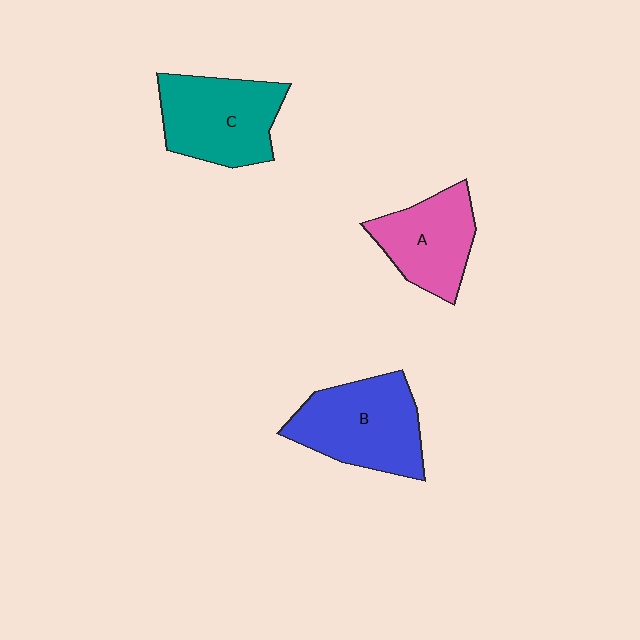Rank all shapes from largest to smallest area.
From largest to smallest: B (blue), C (teal), A (pink).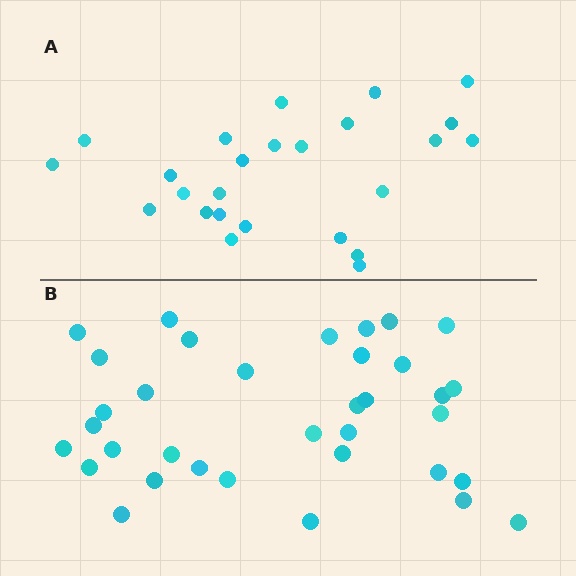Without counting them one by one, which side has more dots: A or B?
Region B (the bottom region) has more dots.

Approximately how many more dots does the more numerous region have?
Region B has roughly 10 or so more dots than region A.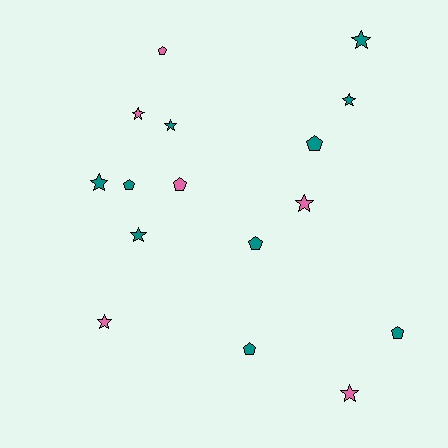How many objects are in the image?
There are 16 objects.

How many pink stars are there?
There are 4 pink stars.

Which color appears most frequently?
Teal, with 10 objects.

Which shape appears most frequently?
Star, with 9 objects.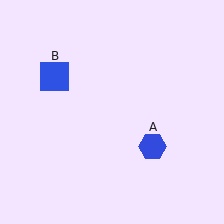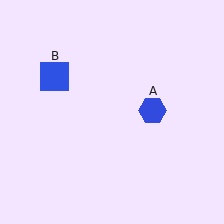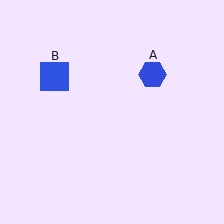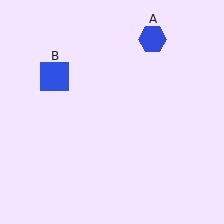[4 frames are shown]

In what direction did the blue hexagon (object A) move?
The blue hexagon (object A) moved up.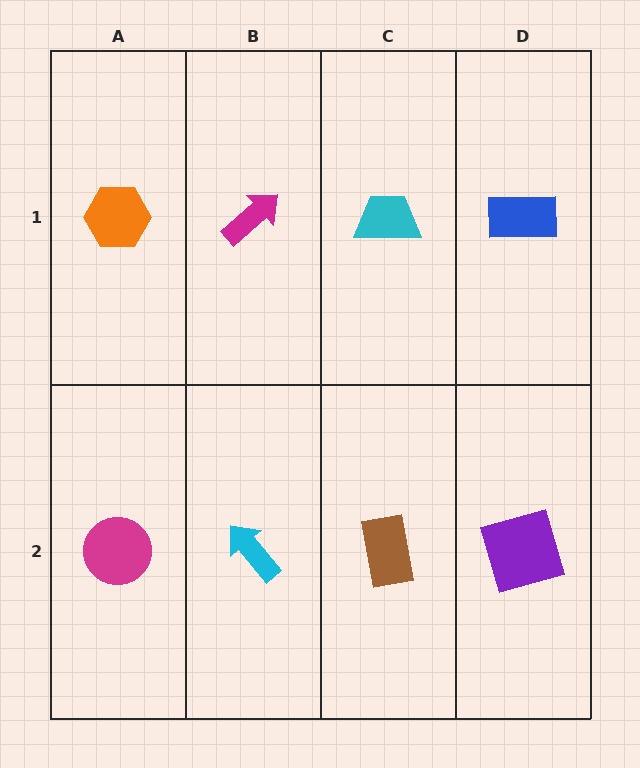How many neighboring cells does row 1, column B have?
3.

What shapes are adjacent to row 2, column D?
A blue rectangle (row 1, column D), a brown rectangle (row 2, column C).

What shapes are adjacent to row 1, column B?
A cyan arrow (row 2, column B), an orange hexagon (row 1, column A), a cyan trapezoid (row 1, column C).